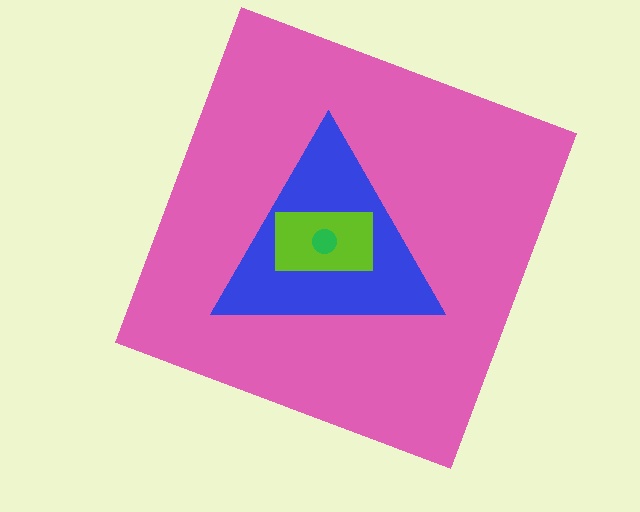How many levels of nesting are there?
4.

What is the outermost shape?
The pink square.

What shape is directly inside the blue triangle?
The lime rectangle.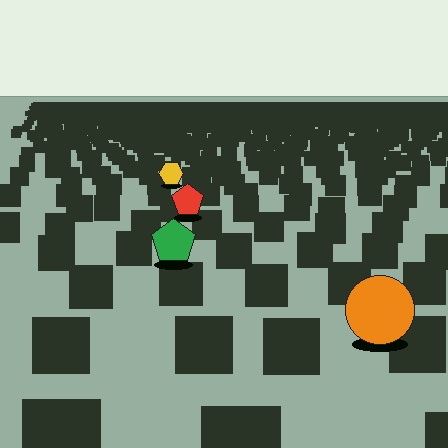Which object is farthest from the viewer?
The yellow hexagon is farthest from the viewer. It appears smaller and the ground texture around it is denser.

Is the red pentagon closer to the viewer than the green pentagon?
No. The green pentagon is closer — you can tell from the texture gradient: the ground texture is coarser near it.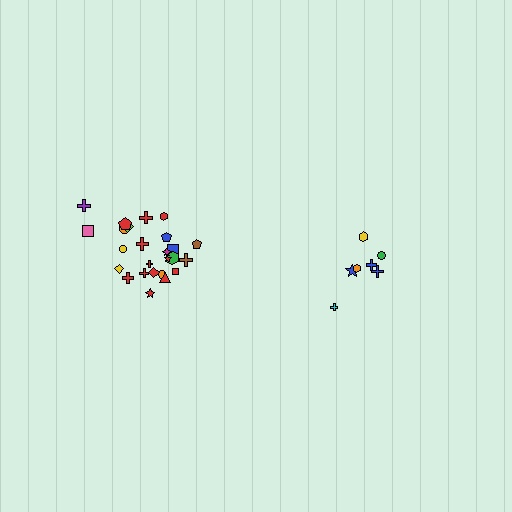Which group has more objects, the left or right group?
The left group.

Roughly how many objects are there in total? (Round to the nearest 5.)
Roughly 30 objects in total.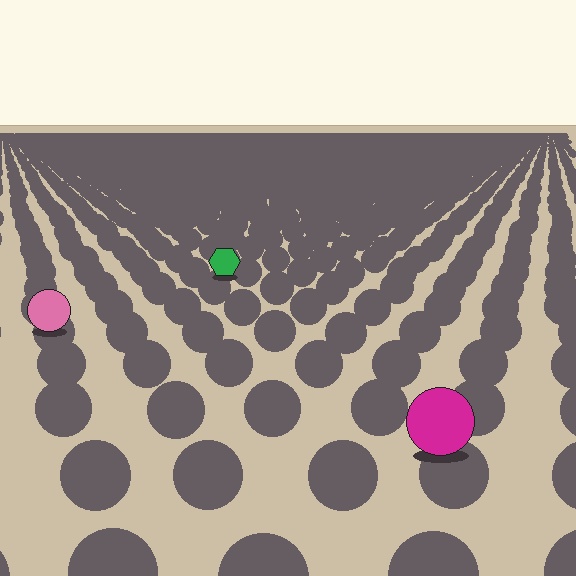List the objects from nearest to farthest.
From nearest to farthest: the magenta circle, the pink circle, the green hexagon.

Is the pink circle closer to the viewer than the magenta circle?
No. The magenta circle is closer — you can tell from the texture gradient: the ground texture is coarser near it.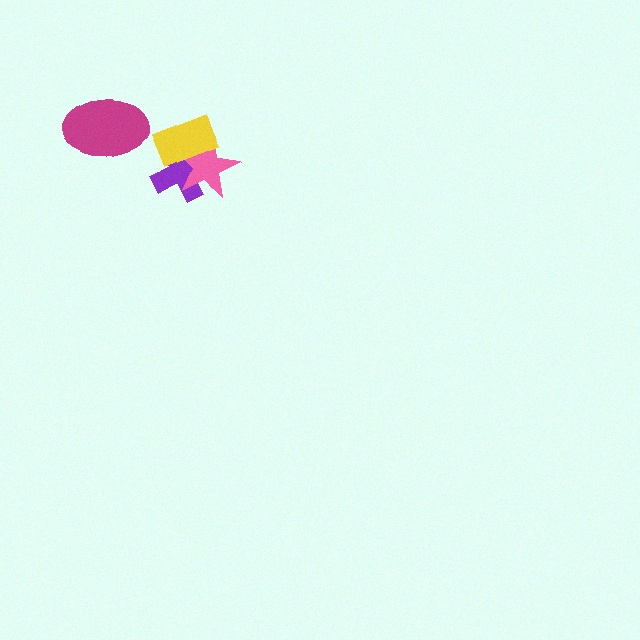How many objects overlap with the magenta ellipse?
0 objects overlap with the magenta ellipse.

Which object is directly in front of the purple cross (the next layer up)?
The pink star is directly in front of the purple cross.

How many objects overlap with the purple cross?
2 objects overlap with the purple cross.